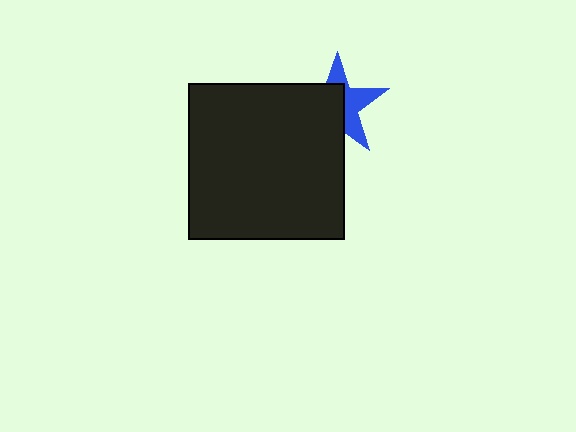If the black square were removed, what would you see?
You would see the complete blue star.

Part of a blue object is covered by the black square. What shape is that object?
It is a star.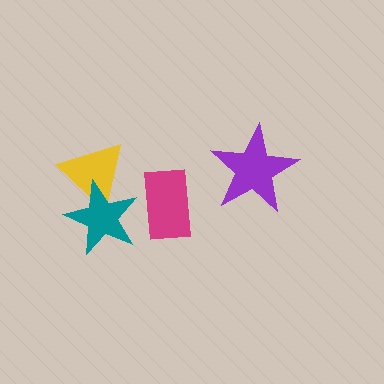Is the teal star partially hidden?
No, no other shape covers it.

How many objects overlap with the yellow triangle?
1 object overlaps with the yellow triangle.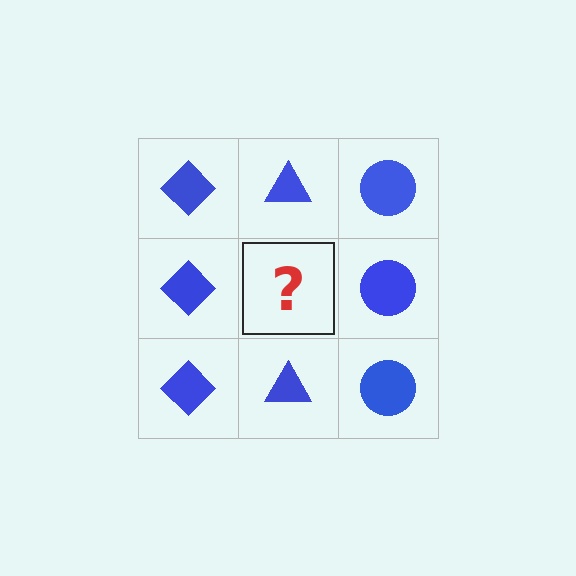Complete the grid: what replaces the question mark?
The question mark should be replaced with a blue triangle.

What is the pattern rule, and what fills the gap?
The rule is that each column has a consistent shape. The gap should be filled with a blue triangle.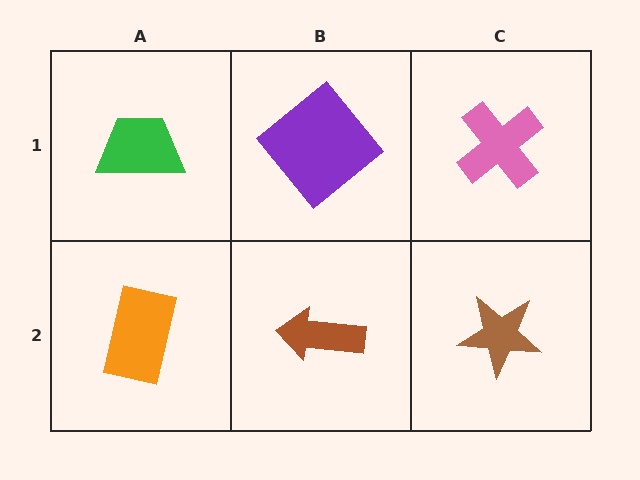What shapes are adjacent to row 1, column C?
A brown star (row 2, column C), a purple diamond (row 1, column B).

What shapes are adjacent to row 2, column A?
A green trapezoid (row 1, column A), a brown arrow (row 2, column B).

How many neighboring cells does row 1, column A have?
2.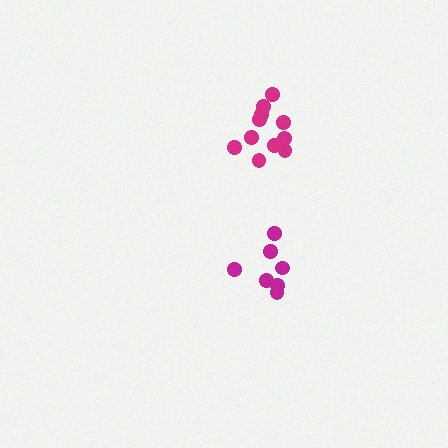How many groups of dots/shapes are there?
There are 2 groups.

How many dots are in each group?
Group 1: 13 dots, Group 2: 7 dots (20 total).